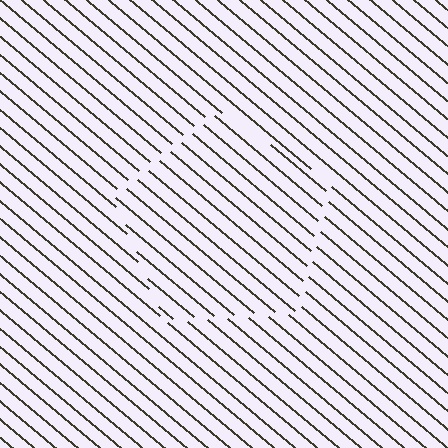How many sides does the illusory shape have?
5 sides — the line-ends trace a pentagon.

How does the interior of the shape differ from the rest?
The interior of the shape contains the same grating, shifted by half a period — the contour is defined by the phase discontinuity where line-ends from the inner and outer gratings abut.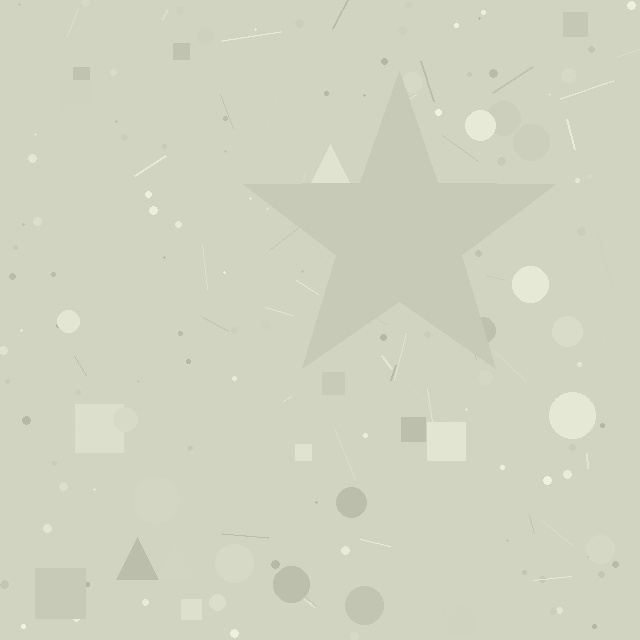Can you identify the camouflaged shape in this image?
The camouflaged shape is a star.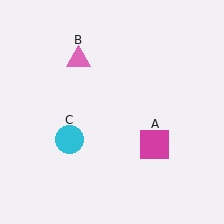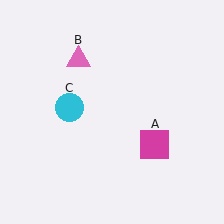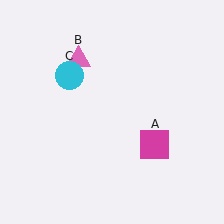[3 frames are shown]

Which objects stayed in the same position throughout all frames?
Magenta square (object A) and pink triangle (object B) remained stationary.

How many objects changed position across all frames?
1 object changed position: cyan circle (object C).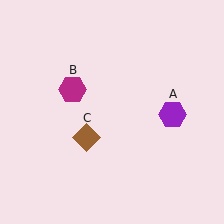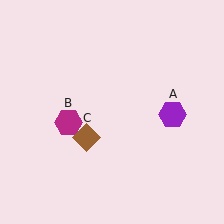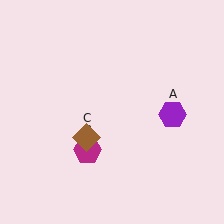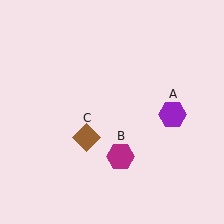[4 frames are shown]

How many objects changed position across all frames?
1 object changed position: magenta hexagon (object B).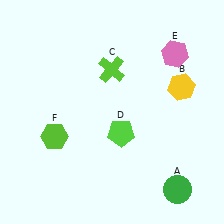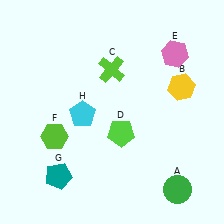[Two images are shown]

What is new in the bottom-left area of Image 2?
A teal pentagon (G) was added in the bottom-left area of Image 2.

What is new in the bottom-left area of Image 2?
A cyan pentagon (H) was added in the bottom-left area of Image 2.